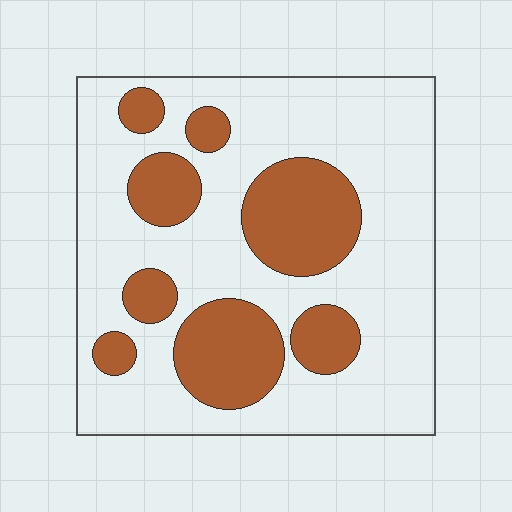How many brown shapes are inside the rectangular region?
8.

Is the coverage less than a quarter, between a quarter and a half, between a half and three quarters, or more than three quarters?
Between a quarter and a half.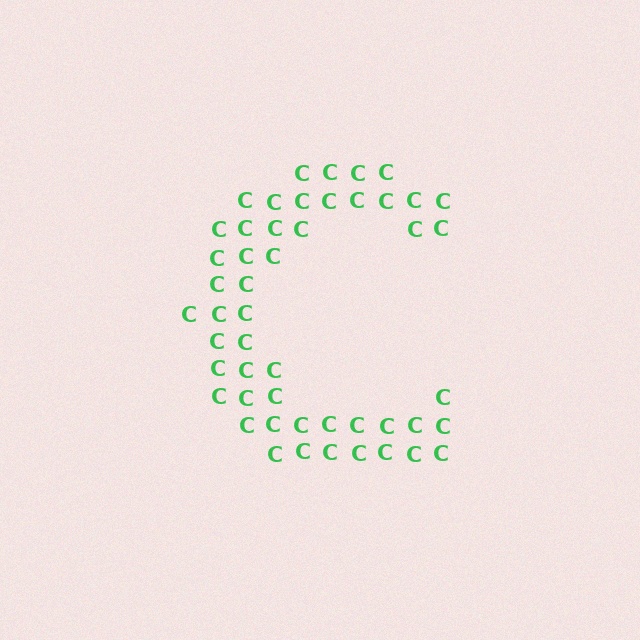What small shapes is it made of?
It is made of small letter C's.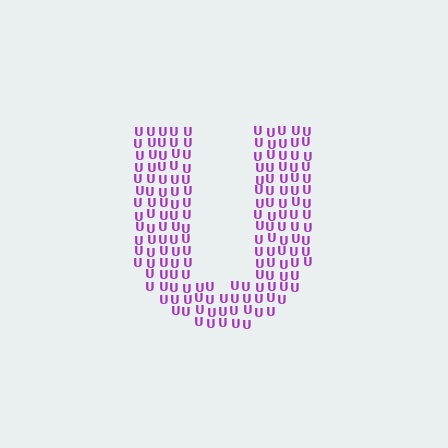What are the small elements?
The small elements are letter U's.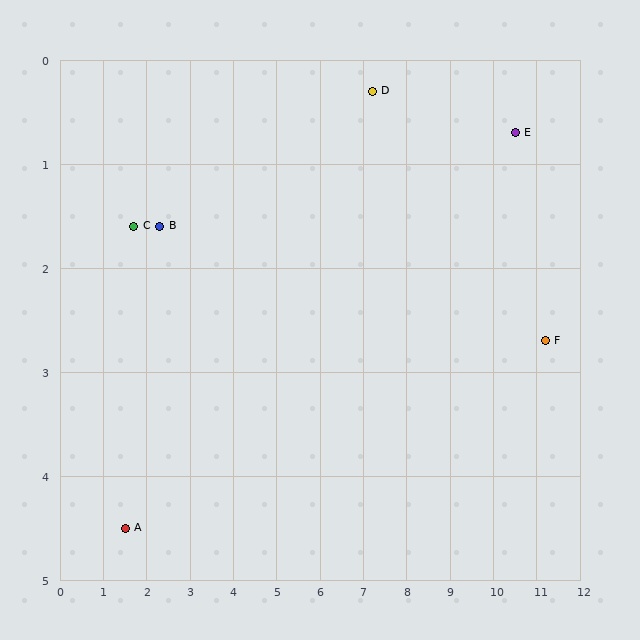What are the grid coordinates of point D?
Point D is at approximately (7.2, 0.3).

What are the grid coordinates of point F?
Point F is at approximately (11.2, 2.7).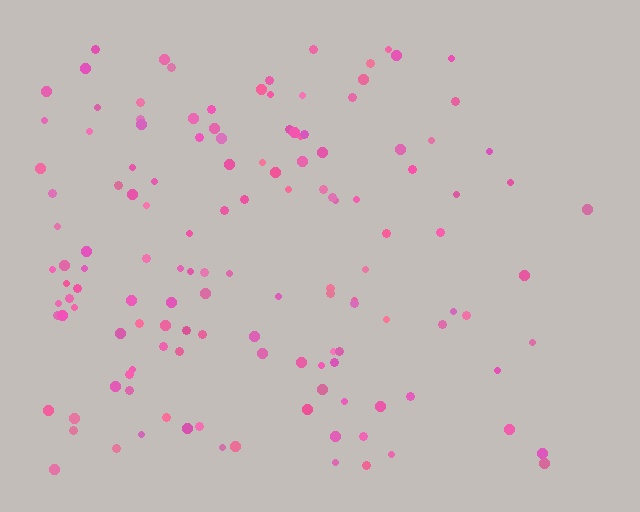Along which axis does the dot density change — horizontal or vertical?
Horizontal.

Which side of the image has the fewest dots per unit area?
The right.